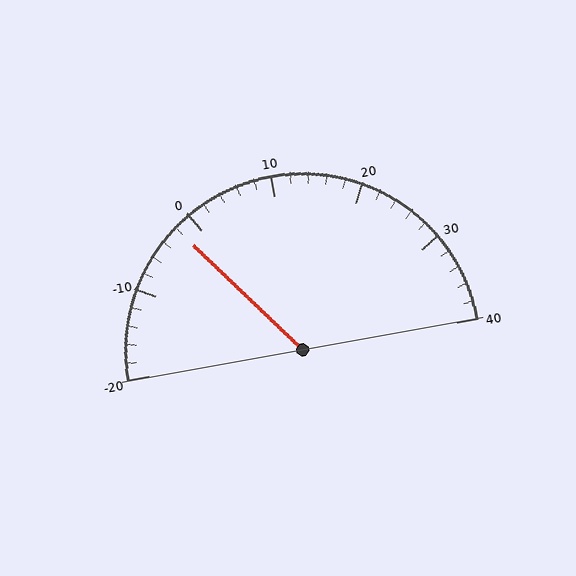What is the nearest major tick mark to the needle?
The nearest major tick mark is 0.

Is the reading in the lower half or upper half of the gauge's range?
The reading is in the lower half of the range (-20 to 40).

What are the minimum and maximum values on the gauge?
The gauge ranges from -20 to 40.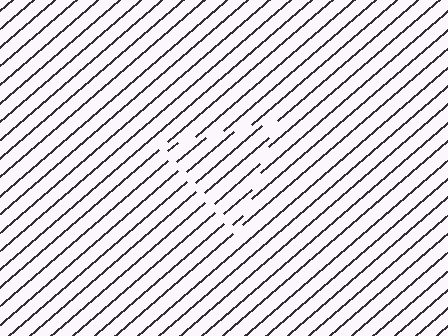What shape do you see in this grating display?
An illusory triangle. The interior of the shape contains the same grating, shifted by half a period — the contour is defined by the phase discontinuity where line-ends from the inner and outer gratings abut.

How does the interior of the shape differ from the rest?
The interior of the shape contains the same grating, shifted by half a period — the contour is defined by the phase discontinuity where line-ends from the inner and outer gratings abut.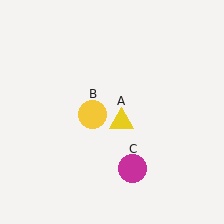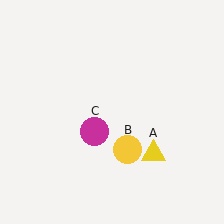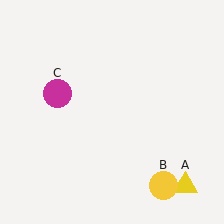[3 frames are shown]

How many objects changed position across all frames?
3 objects changed position: yellow triangle (object A), yellow circle (object B), magenta circle (object C).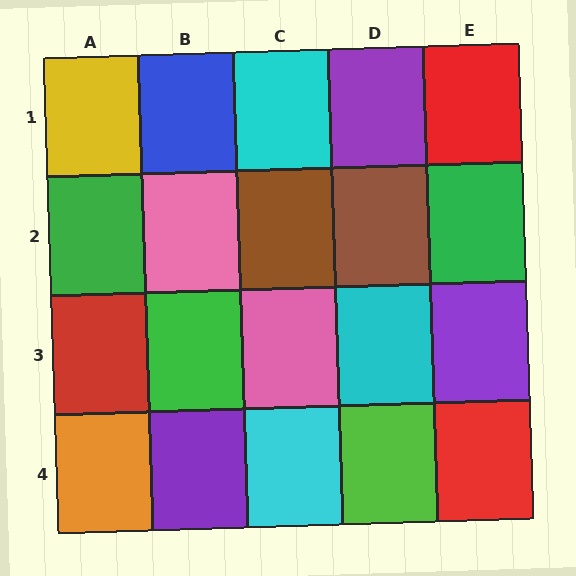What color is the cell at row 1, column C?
Cyan.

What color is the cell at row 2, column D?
Brown.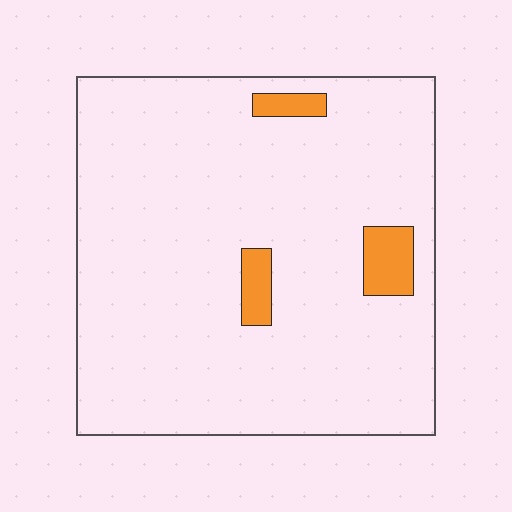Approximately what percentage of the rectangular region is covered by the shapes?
Approximately 5%.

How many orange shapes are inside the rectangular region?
3.